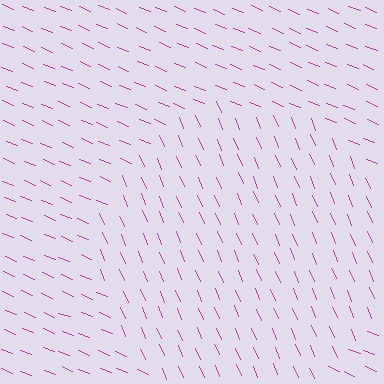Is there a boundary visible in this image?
Yes, there is a texture boundary formed by a change in line orientation.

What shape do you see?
I see a circle.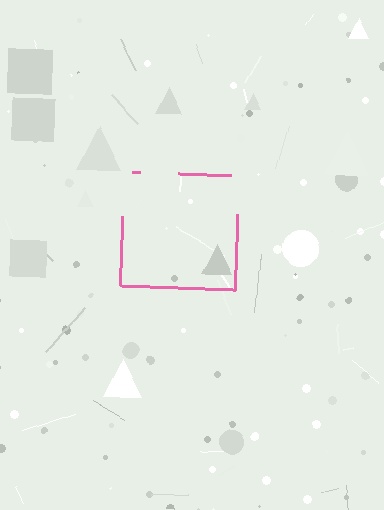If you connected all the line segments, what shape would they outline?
They would outline a square.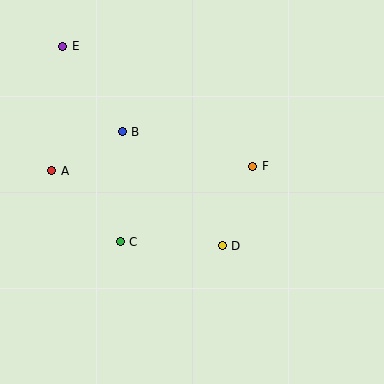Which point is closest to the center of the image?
Point D at (222, 246) is closest to the center.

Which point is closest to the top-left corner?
Point E is closest to the top-left corner.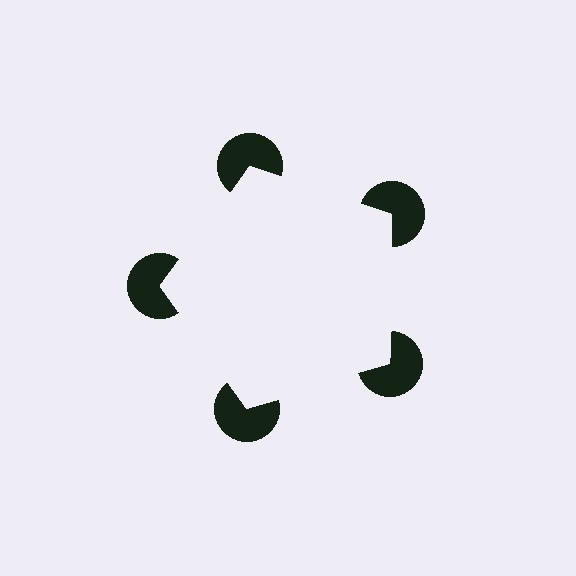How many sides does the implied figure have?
5 sides.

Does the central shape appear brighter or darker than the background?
It typically appears slightly brighter than the background, even though no actual brightness change is drawn.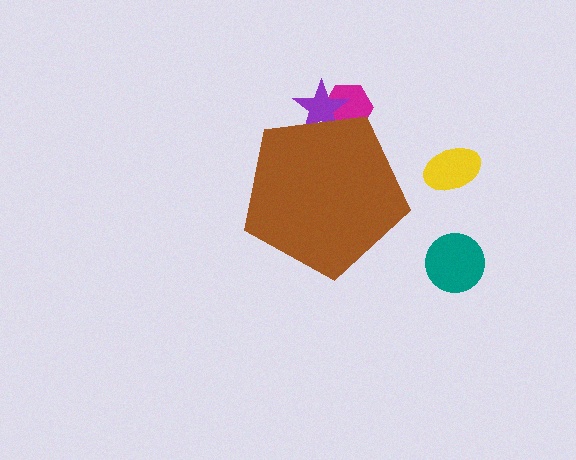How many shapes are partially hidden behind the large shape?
2 shapes are partially hidden.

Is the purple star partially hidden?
Yes, the purple star is partially hidden behind the brown pentagon.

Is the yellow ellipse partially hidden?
No, the yellow ellipse is fully visible.